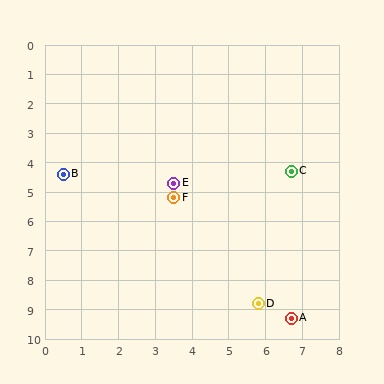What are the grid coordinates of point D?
Point D is at approximately (5.8, 8.8).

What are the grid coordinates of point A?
Point A is at approximately (6.7, 9.3).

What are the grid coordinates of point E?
Point E is at approximately (3.5, 4.7).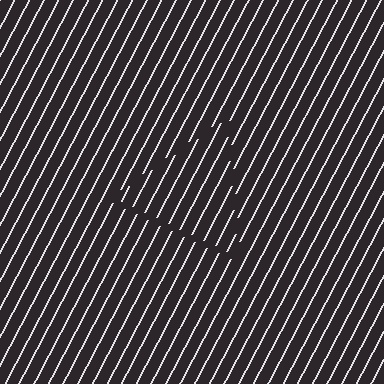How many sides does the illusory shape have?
3 sides — the line-ends trace a triangle.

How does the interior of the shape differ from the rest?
The interior of the shape contains the same grating, shifted by half a period — the contour is defined by the phase discontinuity where line-ends from the inner and outer gratings abut.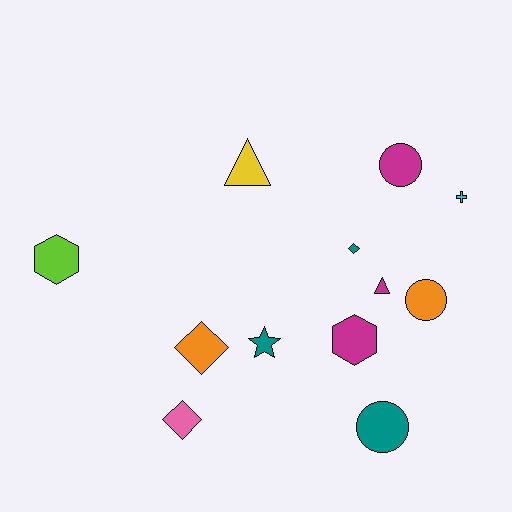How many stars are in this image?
There is 1 star.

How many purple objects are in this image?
There are no purple objects.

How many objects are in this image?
There are 12 objects.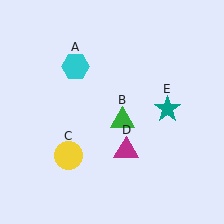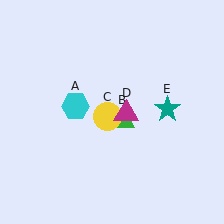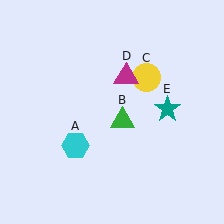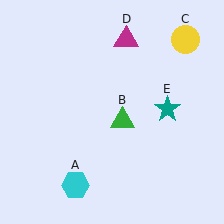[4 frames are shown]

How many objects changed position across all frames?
3 objects changed position: cyan hexagon (object A), yellow circle (object C), magenta triangle (object D).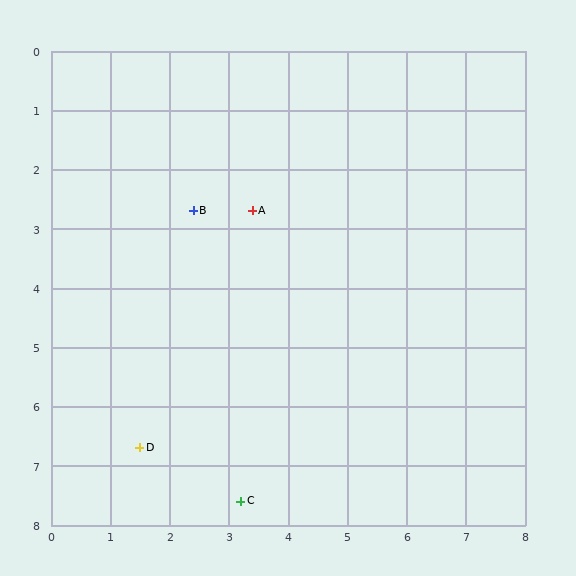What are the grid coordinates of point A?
Point A is at approximately (3.4, 2.7).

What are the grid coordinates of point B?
Point B is at approximately (2.4, 2.7).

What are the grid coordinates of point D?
Point D is at approximately (1.5, 6.7).